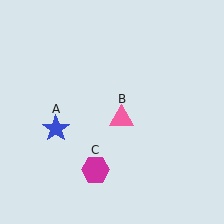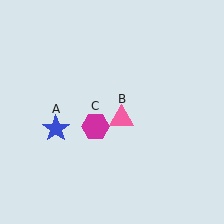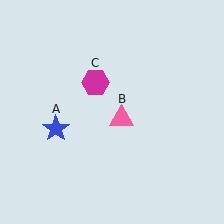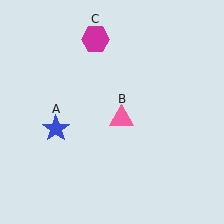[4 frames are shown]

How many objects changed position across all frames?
1 object changed position: magenta hexagon (object C).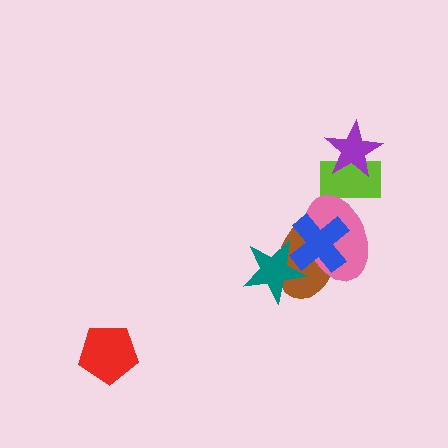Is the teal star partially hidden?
Yes, it is partially covered by another shape.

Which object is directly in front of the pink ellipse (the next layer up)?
The teal star is directly in front of the pink ellipse.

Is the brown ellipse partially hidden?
Yes, it is partially covered by another shape.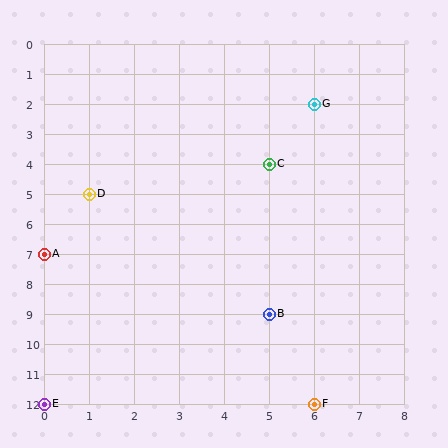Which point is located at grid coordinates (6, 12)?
Point F is at (6, 12).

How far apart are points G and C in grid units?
Points G and C are 1 column and 2 rows apart (about 2.2 grid units diagonally).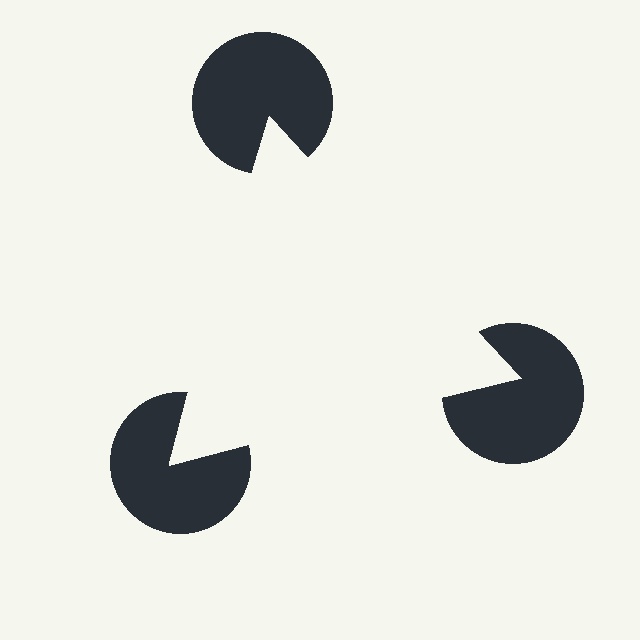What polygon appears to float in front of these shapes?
An illusory triangle — its edges are inferred from the aligned wedge cuts in the pac-man discs, not physically drawn.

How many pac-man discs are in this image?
There are 3 — one at each vertex of the illusory triangle.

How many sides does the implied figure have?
3 sides.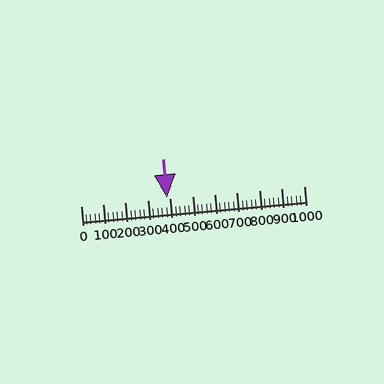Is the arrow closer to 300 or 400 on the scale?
The arrow is closer to 400.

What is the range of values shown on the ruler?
The ruler shows values from 0 to 1000.